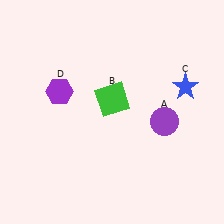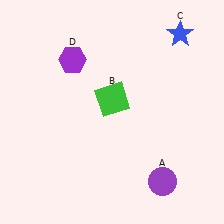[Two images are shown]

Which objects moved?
The objects that moved are: the purple circle (A), the blue star (C), the purple hexagon (D).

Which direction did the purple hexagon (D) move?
The purple hexagon (D) moved up.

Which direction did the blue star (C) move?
The blue star (C) moved up.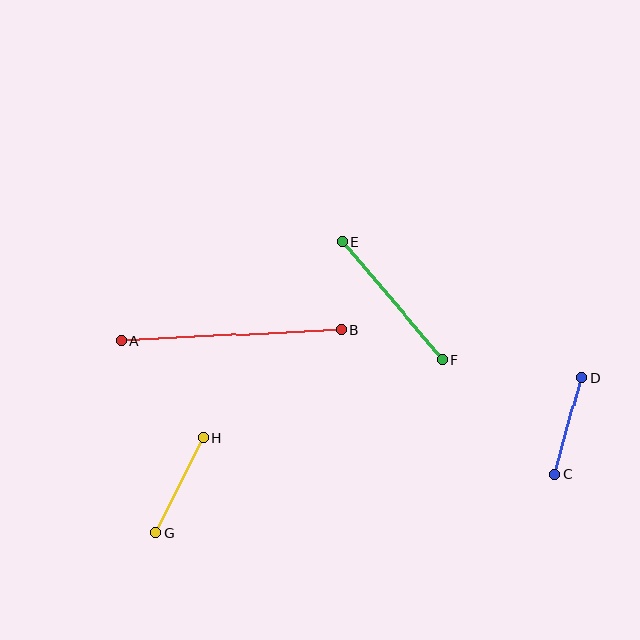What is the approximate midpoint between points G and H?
The midpoint is at approximately (179, 486) pixels.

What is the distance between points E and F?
The distance is approximately 154 pixels.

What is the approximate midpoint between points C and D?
The midpoint is at approximately (568, 426) pixels.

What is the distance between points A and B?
The distance is approximately 220 pixels.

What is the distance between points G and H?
The distance is approximately 106 pixels.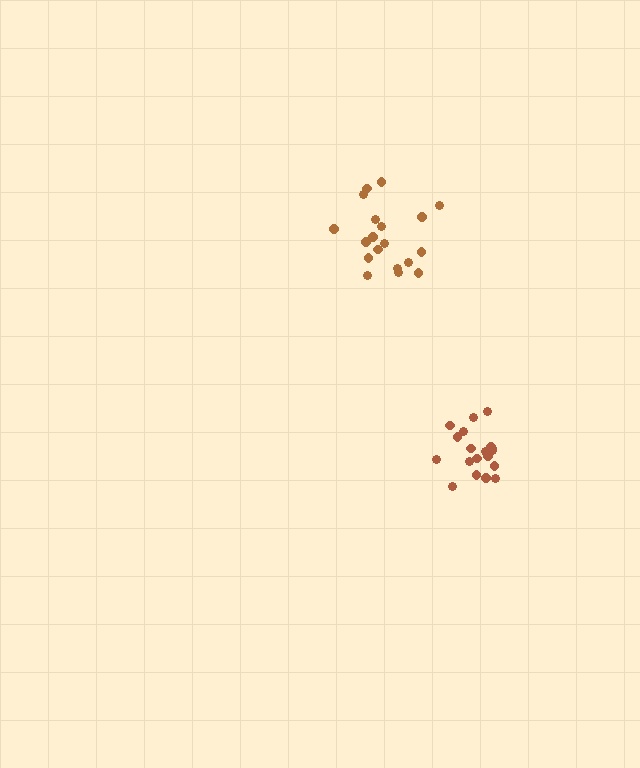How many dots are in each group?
Group 1: 19 dots, Group 2: 19 dots (38 total).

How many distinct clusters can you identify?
There are 2 distinct clusters.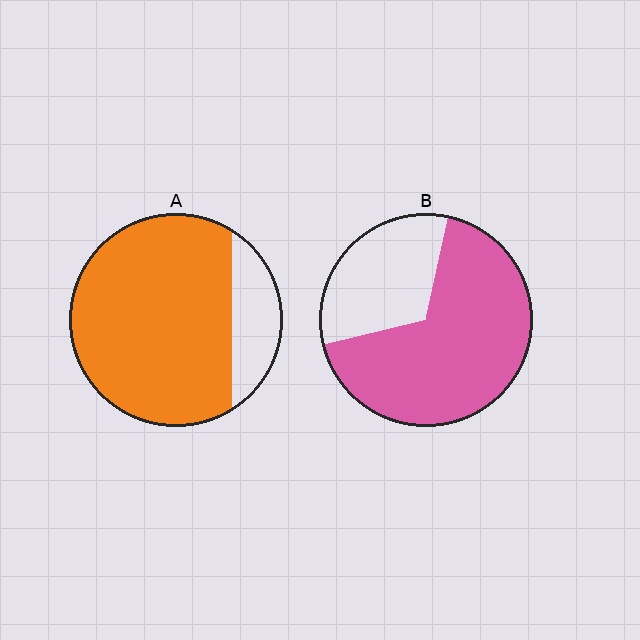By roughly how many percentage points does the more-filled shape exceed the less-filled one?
By roughly 15 percentage points (A over B).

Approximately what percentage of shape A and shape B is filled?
A is approximately 80% and B is approximately 70%.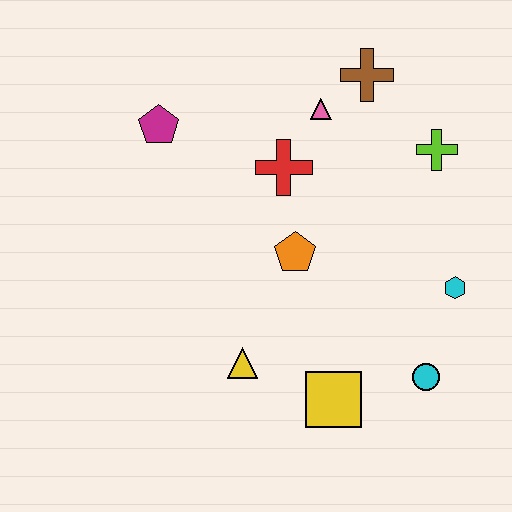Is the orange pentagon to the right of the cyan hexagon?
No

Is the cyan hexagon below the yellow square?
No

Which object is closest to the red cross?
The pink triangle is closest to the red cross.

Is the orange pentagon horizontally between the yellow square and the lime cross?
No